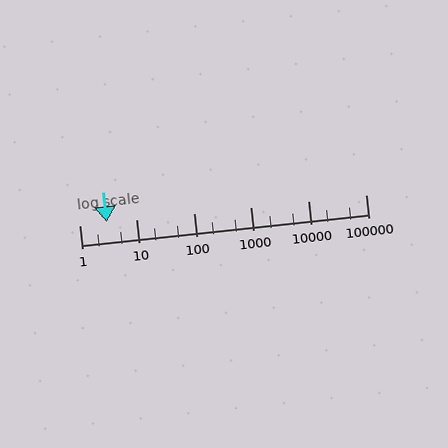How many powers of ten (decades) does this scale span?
The scale spans 5 decades, from 1 to 100000.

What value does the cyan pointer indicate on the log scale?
The pointer indicates approximately 3.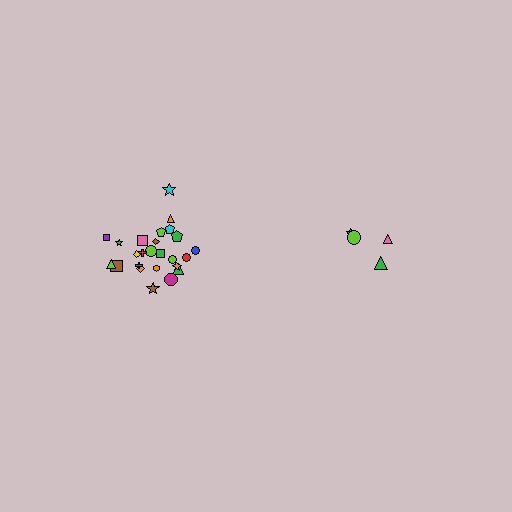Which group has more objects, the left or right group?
The left group.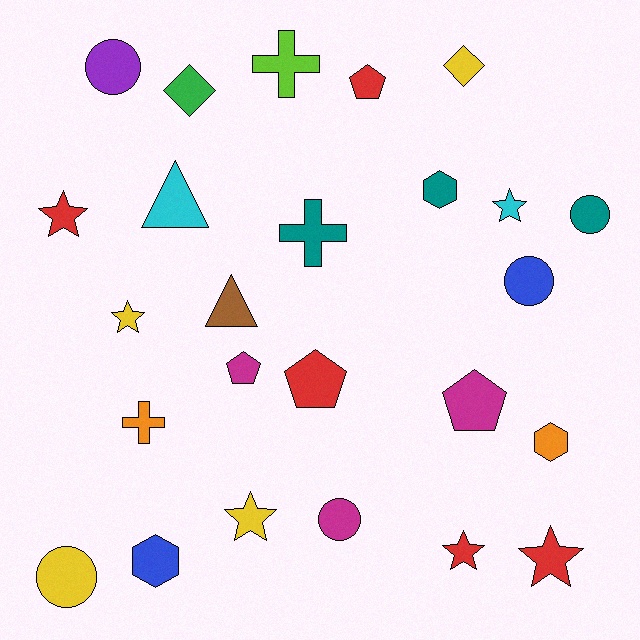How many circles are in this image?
There are 5 circles.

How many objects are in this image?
There are 25 objects.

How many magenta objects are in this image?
There are 3 magenta objects.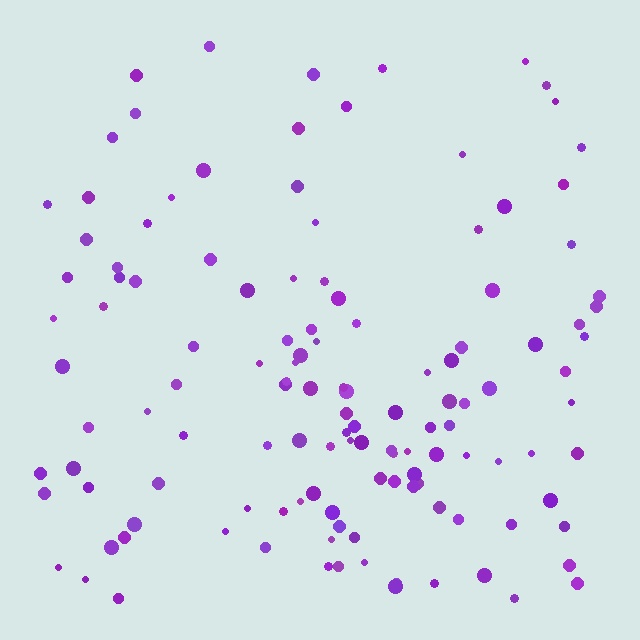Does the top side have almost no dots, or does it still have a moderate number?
Still a moderate number, just noticeably fewer than the bottom.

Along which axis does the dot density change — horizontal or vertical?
Vertical.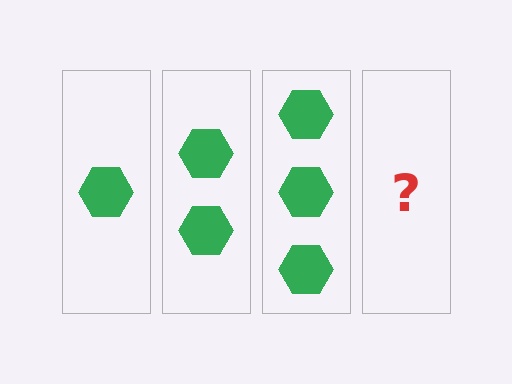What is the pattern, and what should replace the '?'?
The pattern is that each step adds one more hexagon. The '?' should be 4 hexagons.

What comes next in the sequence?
The next element should be 4 hexagons.